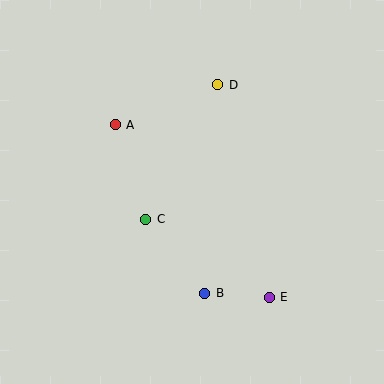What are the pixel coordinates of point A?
Point A is at (115, 125).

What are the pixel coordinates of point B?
Point B is at (205, 293).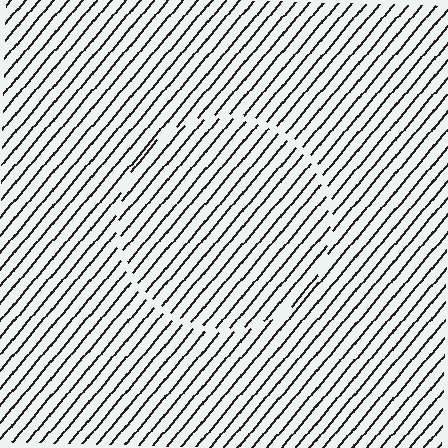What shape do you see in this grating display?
An illusory circle. The interior of the shape contains the same grating, shifted by half a period — the contour is defined by the phase discontinuity where line-ends from the inner and outer gratings abut.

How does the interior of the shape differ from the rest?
The interior of the shape contains the same grating, shifted by half a period — the contour is defined by the phase discontinuity where line-ends from the inner and outer gratings abut.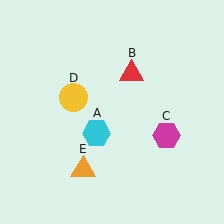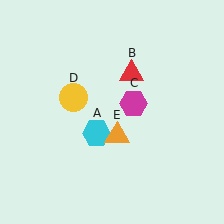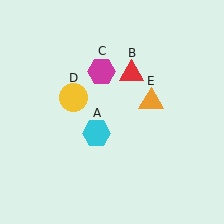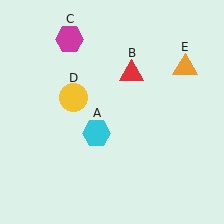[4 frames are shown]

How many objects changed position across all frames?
2 objects changed position: magenta hexagon (object C), orange triangle (object E).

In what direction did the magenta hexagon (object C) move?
The magenta hexagon (object C) moved up and to the left.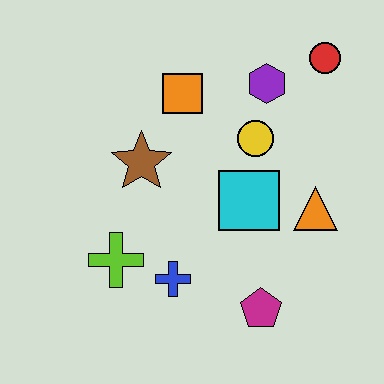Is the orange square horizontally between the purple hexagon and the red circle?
No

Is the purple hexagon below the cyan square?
No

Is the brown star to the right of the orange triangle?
No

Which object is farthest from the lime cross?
The red circle is farthest from the lime cross.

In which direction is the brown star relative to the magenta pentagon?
The brown star is above the magenta pentagon.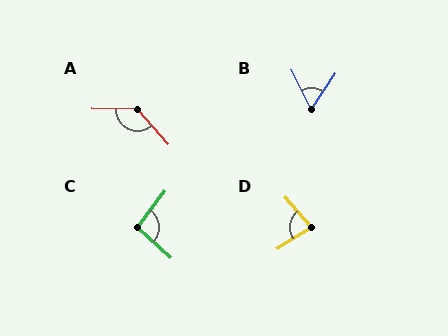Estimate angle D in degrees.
Approximately 81 degrees.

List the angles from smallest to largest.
B (60°), D (81°), C (96°), A (132°).